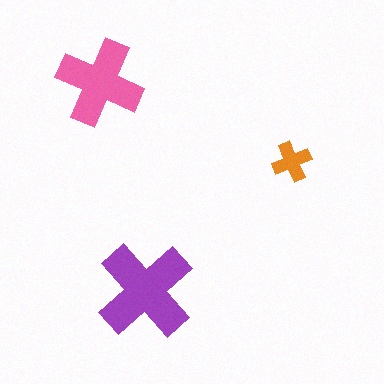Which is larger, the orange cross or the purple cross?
The purple one.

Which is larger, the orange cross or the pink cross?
The pink one.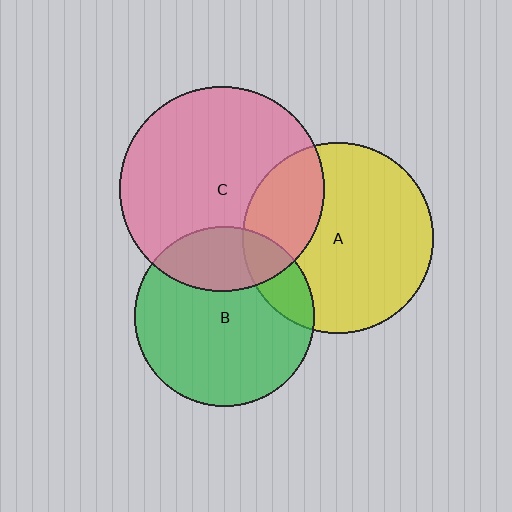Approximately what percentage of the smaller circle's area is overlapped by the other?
Approximately 15%.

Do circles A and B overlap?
Yes.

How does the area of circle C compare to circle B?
Approximately 1.3 times.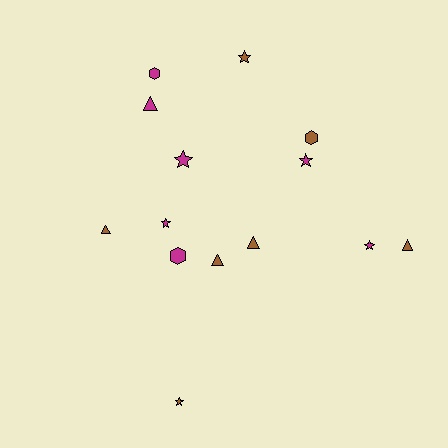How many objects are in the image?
There are 14 objects.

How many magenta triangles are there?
There is 1 magenta triangle.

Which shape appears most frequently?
Star, with 6 objects.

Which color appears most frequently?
Magenta, with 7 objects.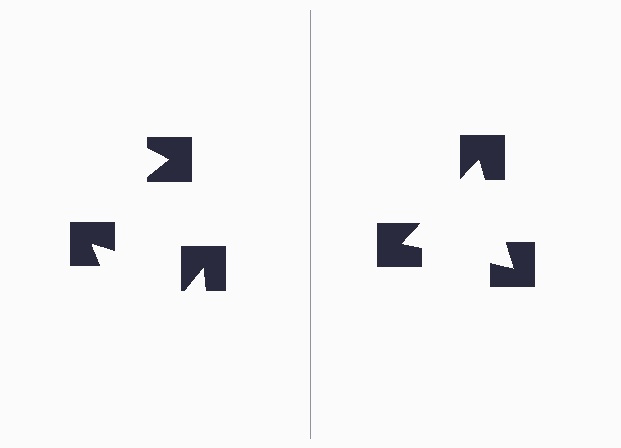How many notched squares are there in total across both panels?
6 — 3 on each side.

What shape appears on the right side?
An illusory triangle.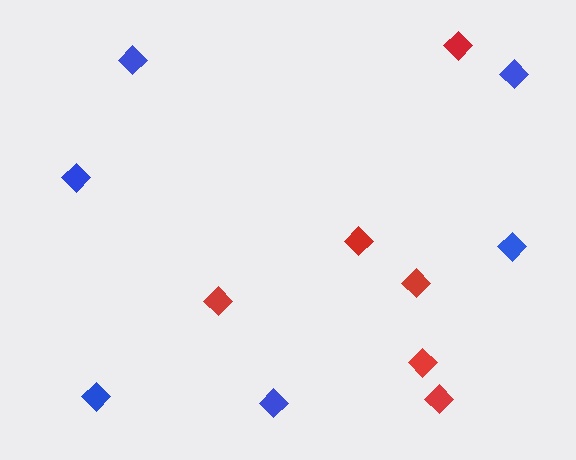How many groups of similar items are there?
There are 2 groups: one group of red diamonds (6) and one group of blue diamonds (6).